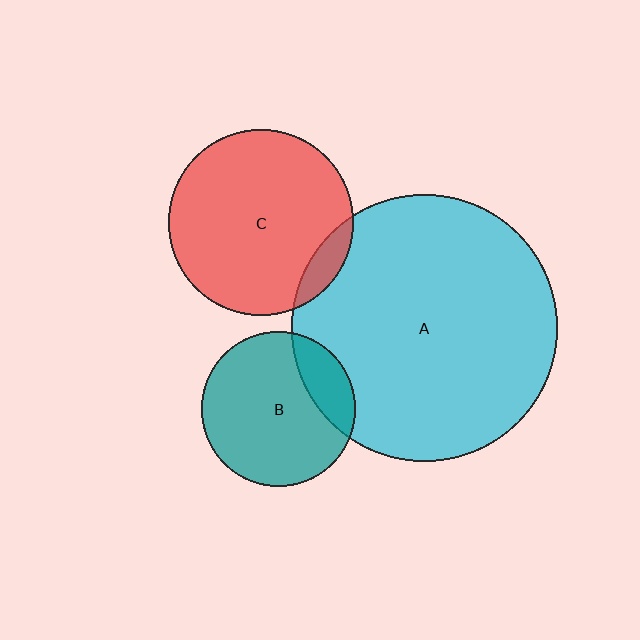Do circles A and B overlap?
Yes.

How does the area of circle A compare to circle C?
Approximately 2.1 times.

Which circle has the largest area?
Circle A (cyan).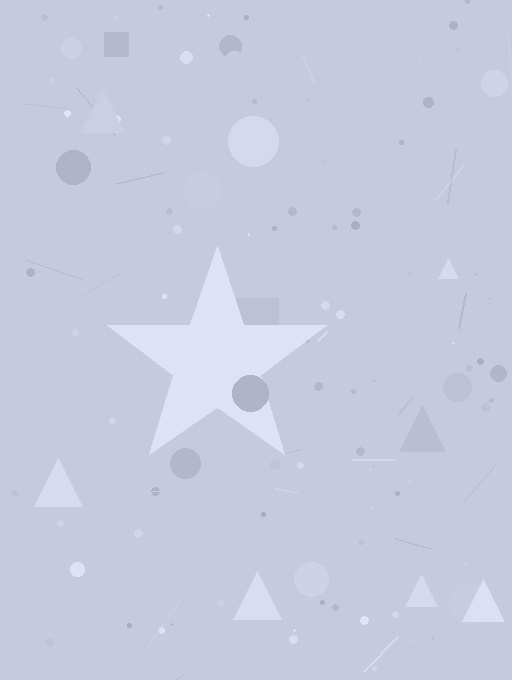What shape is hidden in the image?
A star is hidden in the image.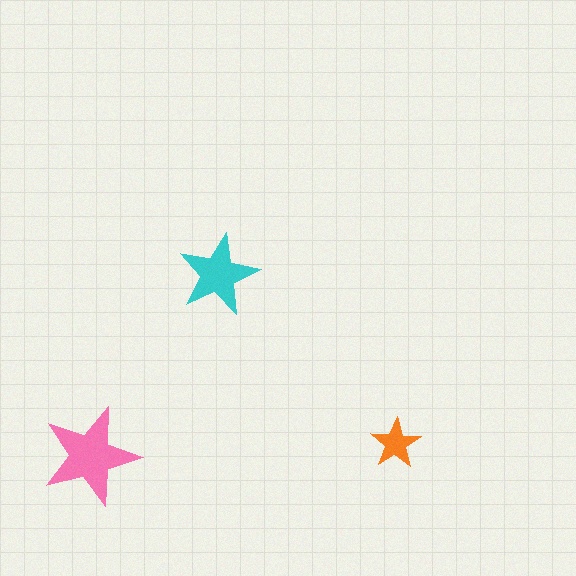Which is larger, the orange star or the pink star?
The pink one.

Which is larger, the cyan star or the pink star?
The pink one.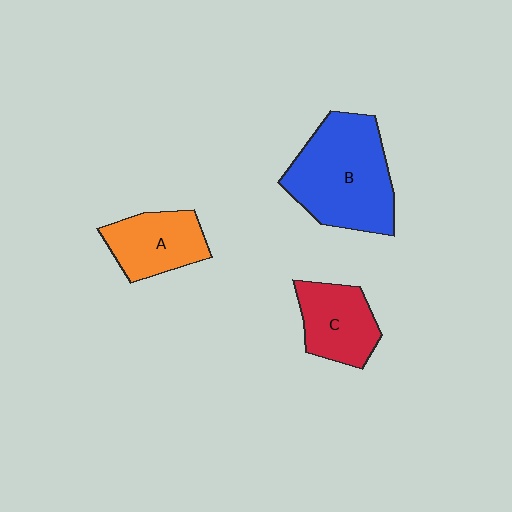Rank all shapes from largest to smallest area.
From largest to smallest: B (blue), A (orange), C (red).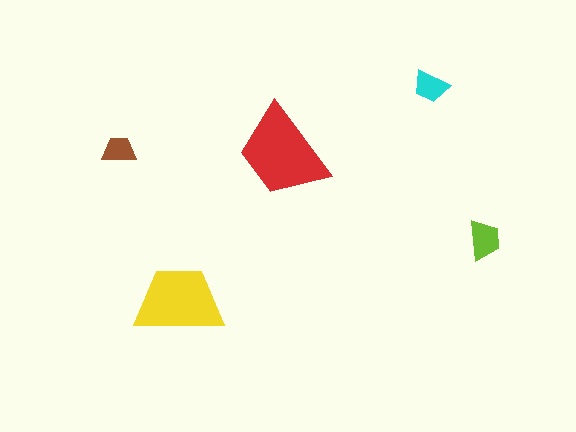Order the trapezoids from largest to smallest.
the red one, the yellow one, the lime one, the cyan one, the brown one.